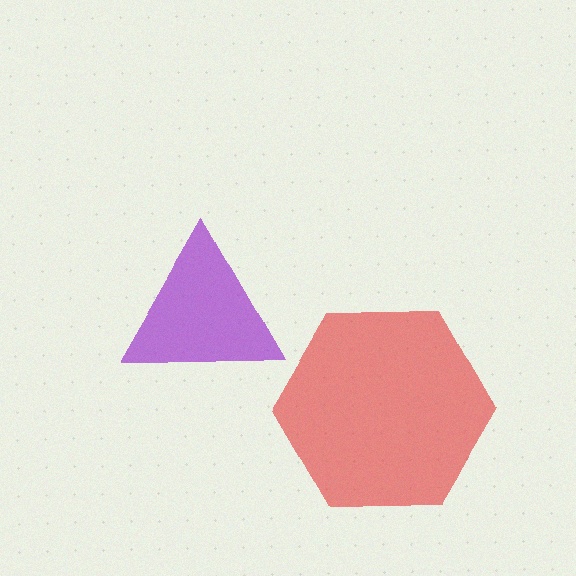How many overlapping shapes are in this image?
There are 2 overlapping shapes in the image.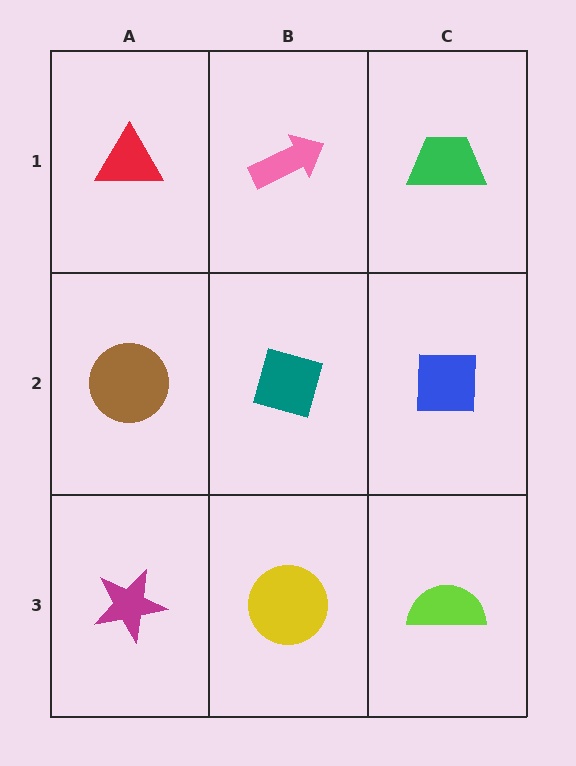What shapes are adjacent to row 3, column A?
A brown circle (row 2, column A), a yellow circle (row 3, column B).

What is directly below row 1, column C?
A blue square.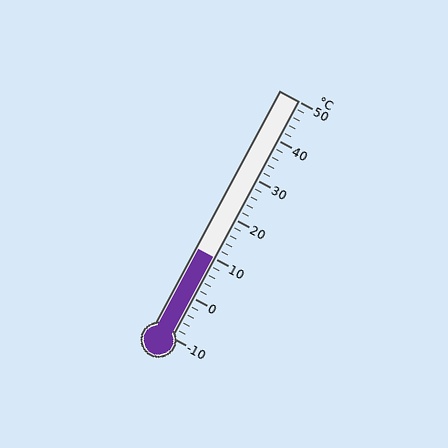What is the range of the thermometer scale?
The thermometer scale ranges from -10°C to 50°C.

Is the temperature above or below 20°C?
The temperature is below 20°C.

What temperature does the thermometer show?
The thermometer shows approximately 10°C.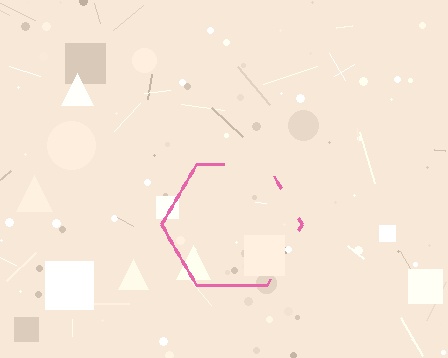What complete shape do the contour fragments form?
The contour fragments form a hexagon.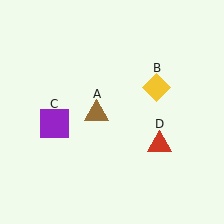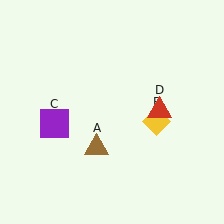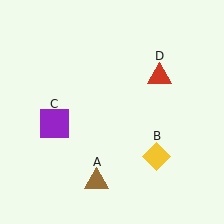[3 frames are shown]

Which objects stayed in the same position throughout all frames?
Purple square (object C) remained stationary.